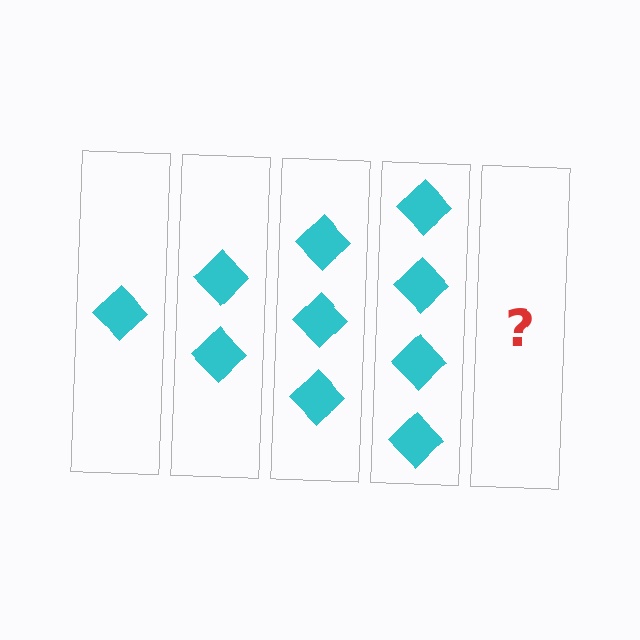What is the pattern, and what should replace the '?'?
The pattern is that each step adds one more diamond. The '?' should be 5 diamonds.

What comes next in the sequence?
The next element should be 5 diamonds.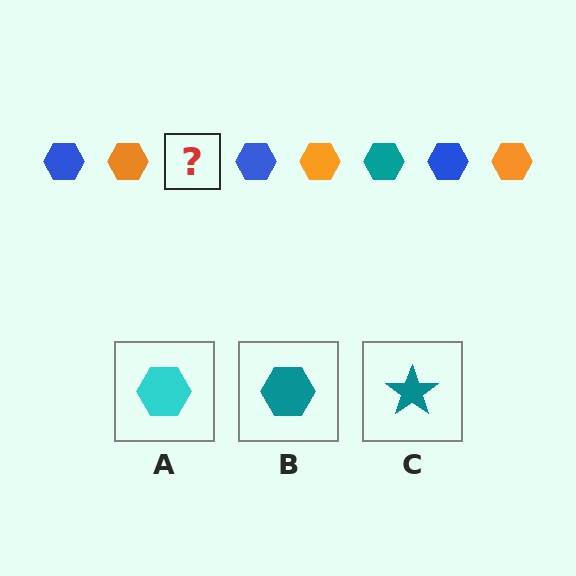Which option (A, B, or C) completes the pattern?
B.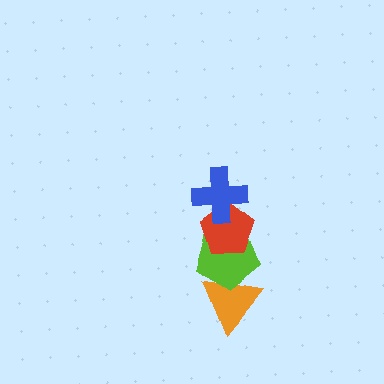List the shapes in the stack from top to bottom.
From top to bottom: the blue cross, the red pentagon, the lime pentagon, the orange triangle.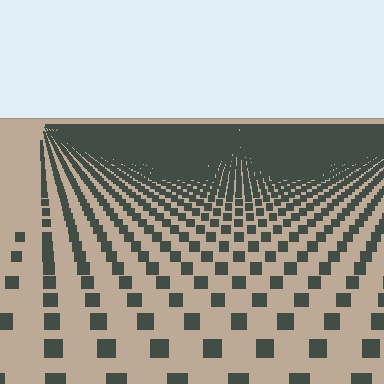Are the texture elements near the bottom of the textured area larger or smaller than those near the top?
Larger. Near the bottom, elements are closer to the viewer and appear at a bigger on-screen size.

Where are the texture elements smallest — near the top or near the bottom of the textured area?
Near the top.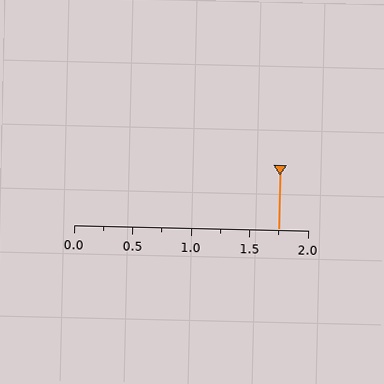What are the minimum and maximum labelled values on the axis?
The axis runs from 0.0 to 2.0.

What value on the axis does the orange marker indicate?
The marker indicates approximately 1.75.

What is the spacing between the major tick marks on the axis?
The major ticks are spaced 0.5 apart.